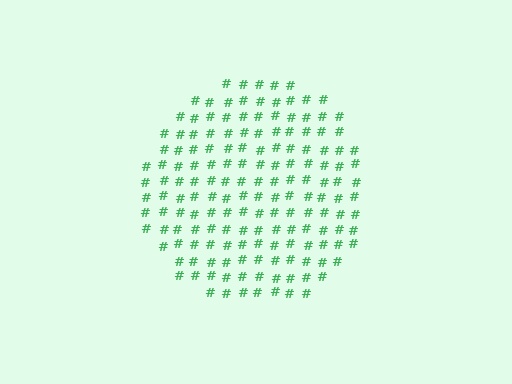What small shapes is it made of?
It is made of small hash symbols.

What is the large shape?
The large shape is a circle.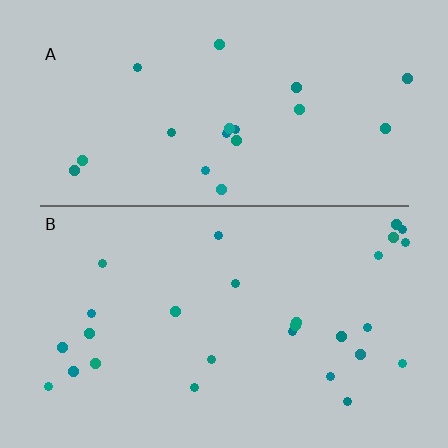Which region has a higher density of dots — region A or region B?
B (the bottom).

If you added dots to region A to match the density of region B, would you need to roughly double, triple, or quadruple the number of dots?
Approximately double.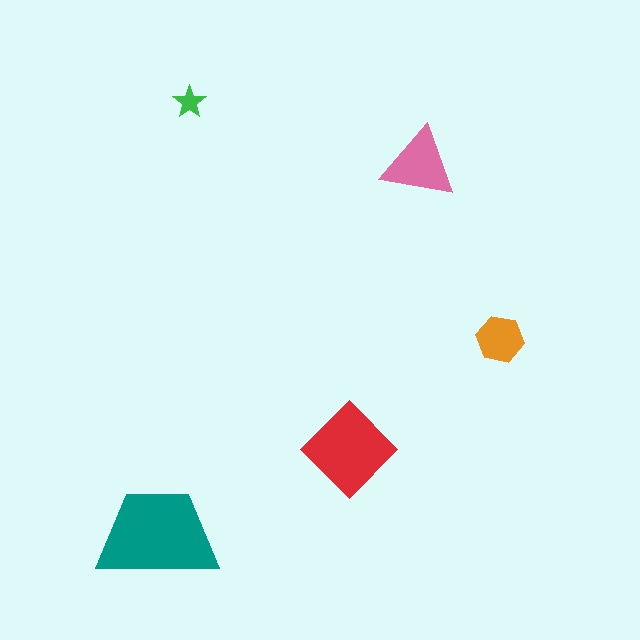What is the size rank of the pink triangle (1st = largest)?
3rd.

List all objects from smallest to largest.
The green star, the orange hexagon, the pink triangle, the red diamond, the teal trapezoid.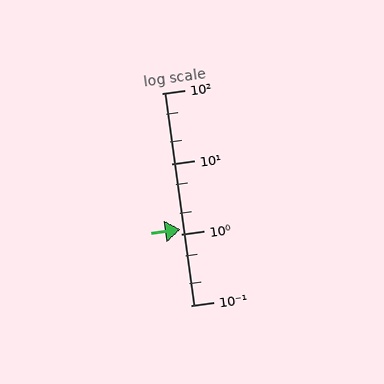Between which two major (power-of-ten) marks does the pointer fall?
The pointer is between 1 and 10.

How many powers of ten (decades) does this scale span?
The scale spans 3 decades, from 0.1 to 100.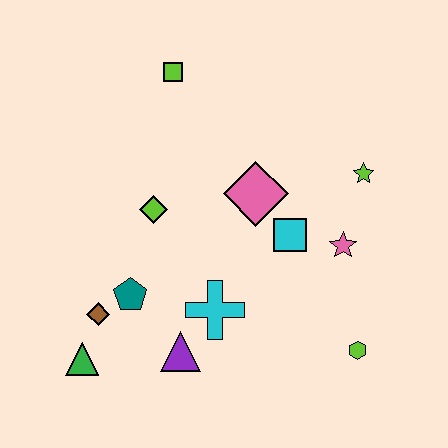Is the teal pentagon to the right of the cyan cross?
No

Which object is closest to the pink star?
The cyan square is closest to the pink star.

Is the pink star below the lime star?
Yes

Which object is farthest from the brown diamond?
The lime star is farthest from the brown diamond.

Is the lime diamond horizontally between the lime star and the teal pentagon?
Yes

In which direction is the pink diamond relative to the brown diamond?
The pink diamond is to the right of the brown diamond.